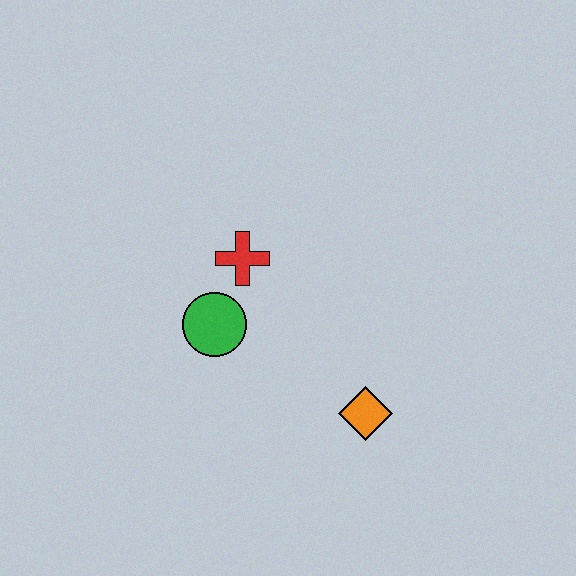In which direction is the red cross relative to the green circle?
The red cross is above the green circle.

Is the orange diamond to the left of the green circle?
No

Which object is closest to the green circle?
The red cross is closest to the green circle.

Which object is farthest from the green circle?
The orange diamond is farthest from the green circle.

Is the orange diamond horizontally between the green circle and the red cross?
No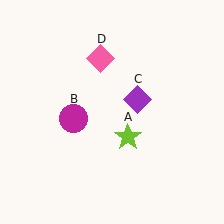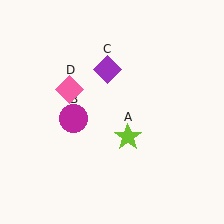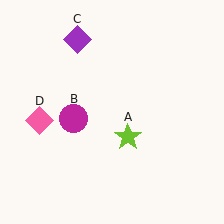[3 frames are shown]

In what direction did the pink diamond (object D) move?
The pink diamond (object D) moved down and to the left.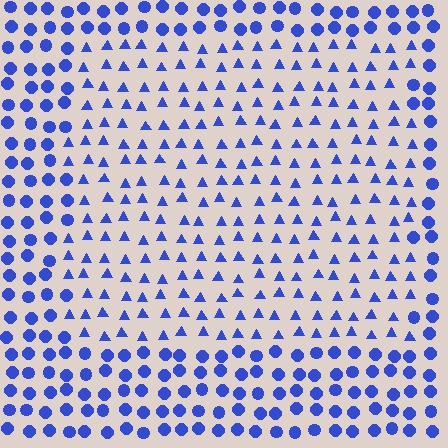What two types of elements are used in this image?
The image uses triangles inside the rectangle region and circles outside it.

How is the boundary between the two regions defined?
The boundary is defined by a change in element shape: triangles inside vs. circles outside. All elements share the same color and spacing.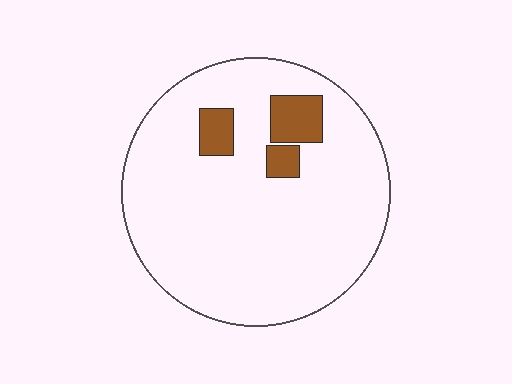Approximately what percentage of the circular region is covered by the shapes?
Approximately 10%.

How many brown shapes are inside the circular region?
3.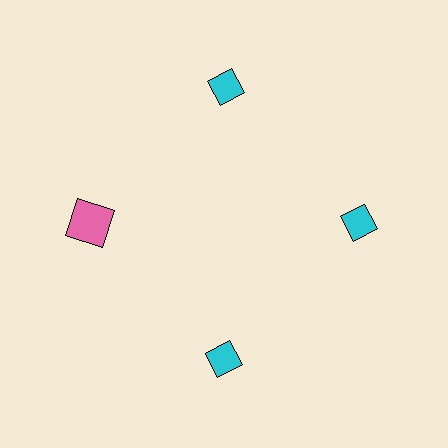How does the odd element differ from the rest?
It differs in both color (pink instead of cyan) and shape (square instead of diamond).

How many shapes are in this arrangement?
There are 4 shapes arranged in a ring pattern.